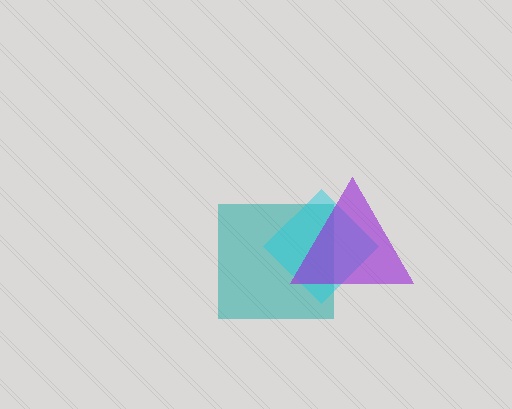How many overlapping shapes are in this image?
There are 3 overlapping shapes in the image.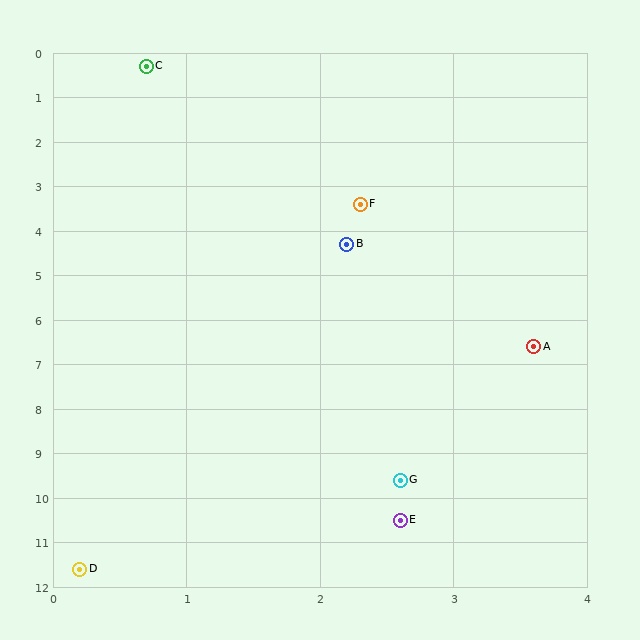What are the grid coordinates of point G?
Point G is at approximately (2.6, 9.6).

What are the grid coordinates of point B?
Point B is at approximately (2.2, 4.3).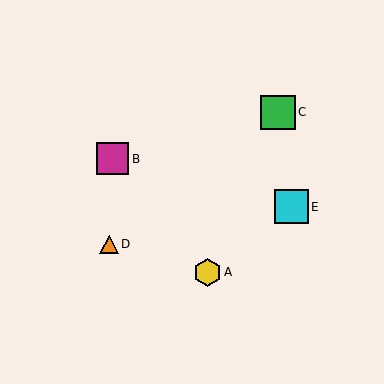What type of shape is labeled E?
Shape E is a cyan square.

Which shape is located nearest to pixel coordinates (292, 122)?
The green square (labeled C) at (278, 112) is nearest to that location.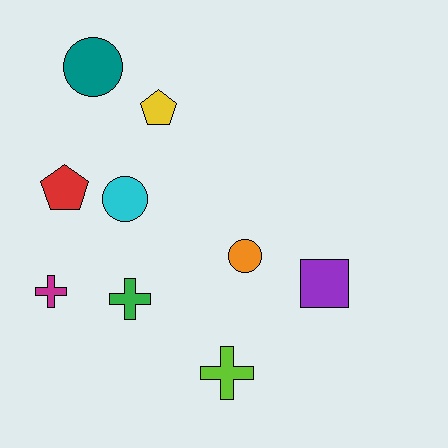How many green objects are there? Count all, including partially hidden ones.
There is 1 green object.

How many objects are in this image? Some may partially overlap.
There are 9 objects.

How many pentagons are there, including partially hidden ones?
There are 2 pentagons.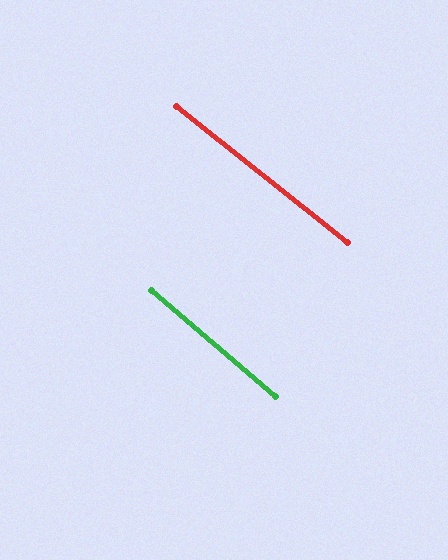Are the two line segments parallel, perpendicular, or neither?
Parallel — their directions differ by only 1.8°.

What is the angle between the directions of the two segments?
Approximately 2 degrees.